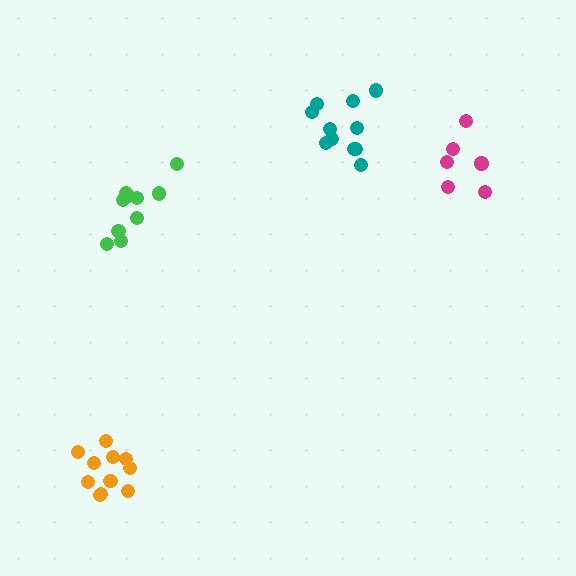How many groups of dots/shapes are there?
There are 4 groups.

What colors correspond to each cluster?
The clusters are colored: green, orange, teal, magenta.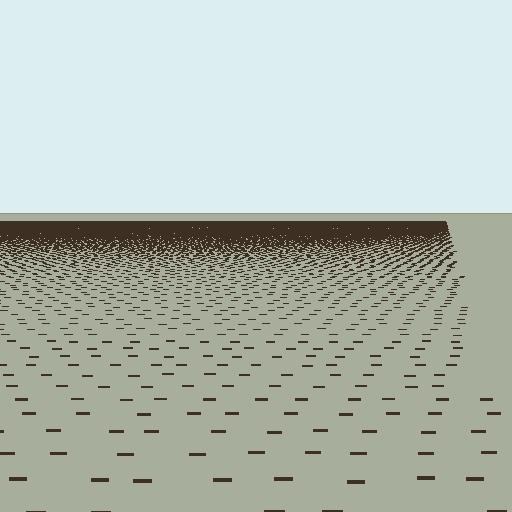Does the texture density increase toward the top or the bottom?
Density increases toward the top.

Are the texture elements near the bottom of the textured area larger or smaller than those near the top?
Larger. Near the bottom, elements are closer to the viewer and appear at a bigger on-screen size.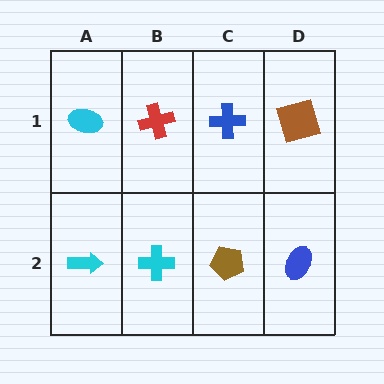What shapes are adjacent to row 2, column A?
A cyan ellipse (row 1, column A), a cyan cross (row 2, column B).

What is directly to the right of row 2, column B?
A brown pentagon.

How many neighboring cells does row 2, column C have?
3.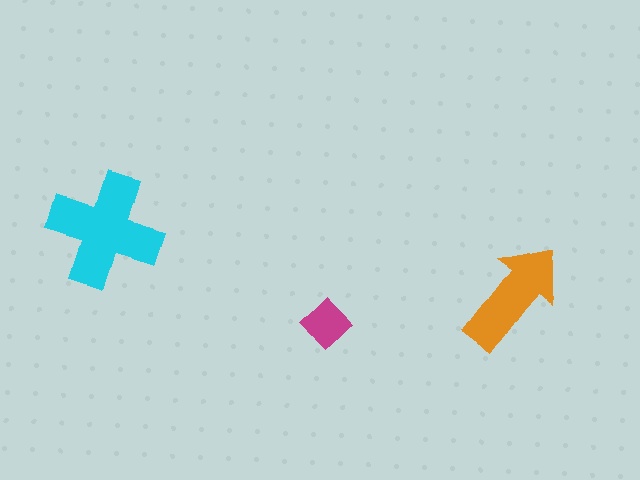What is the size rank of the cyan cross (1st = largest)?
1st.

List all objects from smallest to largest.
The magenta diamond, the orange arrow, the cyan cross.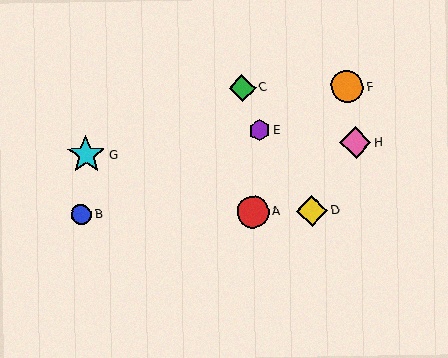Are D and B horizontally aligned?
Yes, both are at y≈211.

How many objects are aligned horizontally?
3 objects (A, B, D) are aligned horizontally.